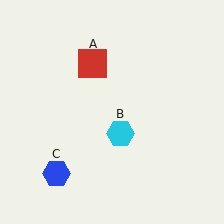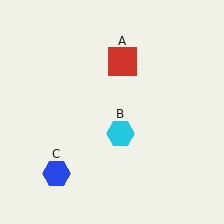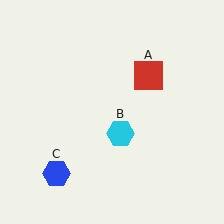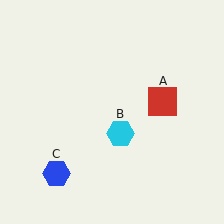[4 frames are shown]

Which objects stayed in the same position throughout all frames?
Cyan hexagon (object B) and blue hexagon (object C) remained stationary.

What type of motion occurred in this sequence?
The red square (object A) rotated clockwise around the center of the scene.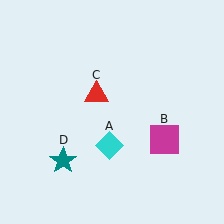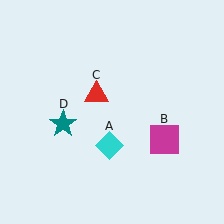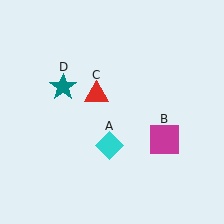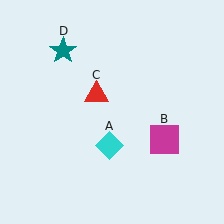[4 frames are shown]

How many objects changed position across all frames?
1 object changed position: teal star (object D).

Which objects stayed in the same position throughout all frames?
Cyan diamond (object A) and magenta square (object B) and red triangle (object C) remained stationary.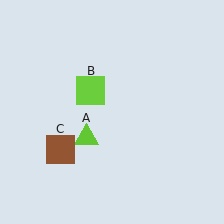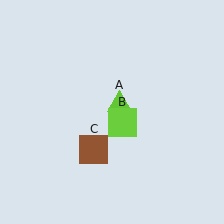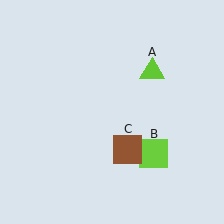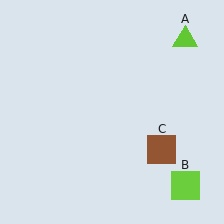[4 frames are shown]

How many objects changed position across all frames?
3 objects changed position: lime triangle (object A), lime square (object B), brown square (object C).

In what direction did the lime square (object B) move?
The lime square (object B) moved down and to the right.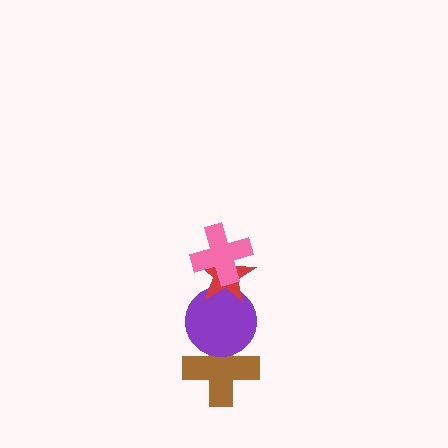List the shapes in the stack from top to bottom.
From top to bottom: the pink cross, the red star, the purple circle, the brown cross.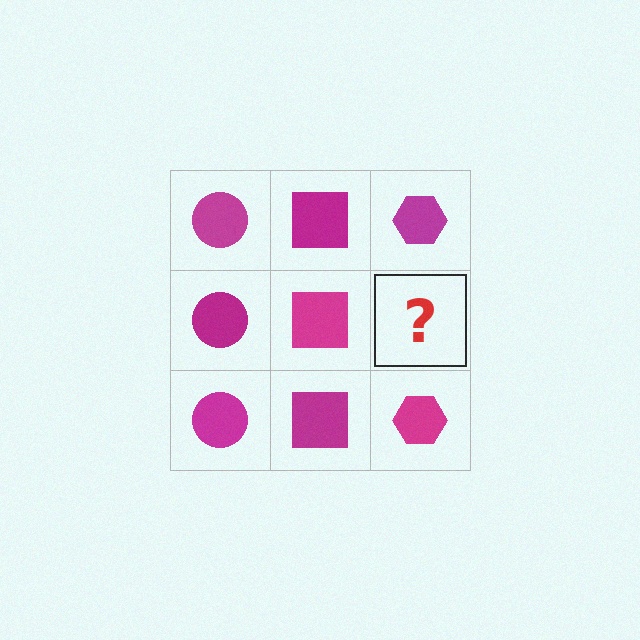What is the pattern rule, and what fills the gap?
The rule is that each column has a consistent shape. The gap should be filled with a magenta hexagon.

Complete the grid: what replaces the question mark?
The question mark should be replaced with a magenta hexagon.